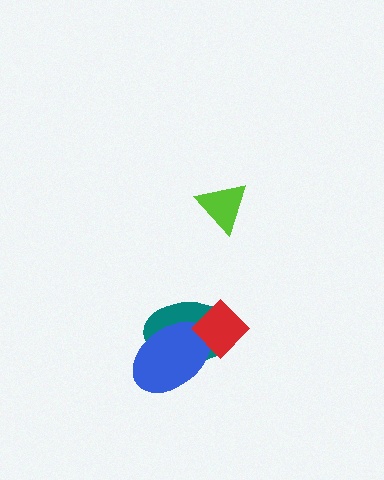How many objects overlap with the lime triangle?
0 objects overlap with the lime triangle.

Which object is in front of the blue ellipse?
The red diamond is in front of the blue ellipse.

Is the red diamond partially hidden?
No, no other shape covers it.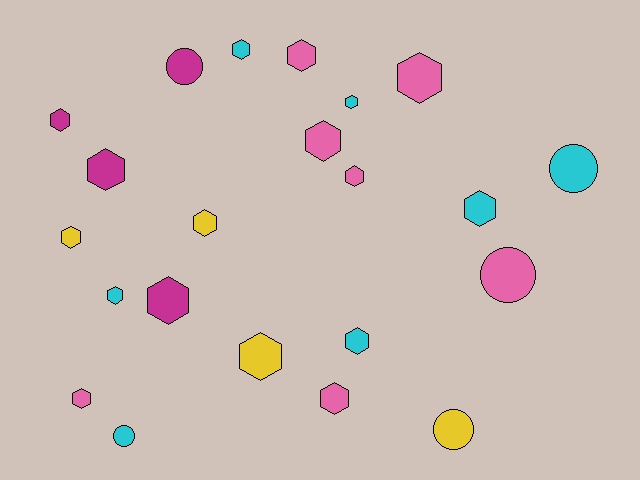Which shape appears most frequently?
Hexagon, with 17 objects.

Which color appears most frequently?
Pink, with 7 objects.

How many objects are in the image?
There are 22 objects.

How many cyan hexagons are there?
There are 5 cyan hexagons.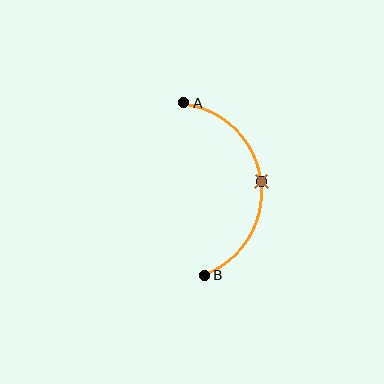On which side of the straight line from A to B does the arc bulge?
The arc bulges to the right of the straight line connecting A and B.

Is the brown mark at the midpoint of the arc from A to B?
Yes. The brown mark lies on the arc at equal arc-length from both A and B — it is the arc midpoint.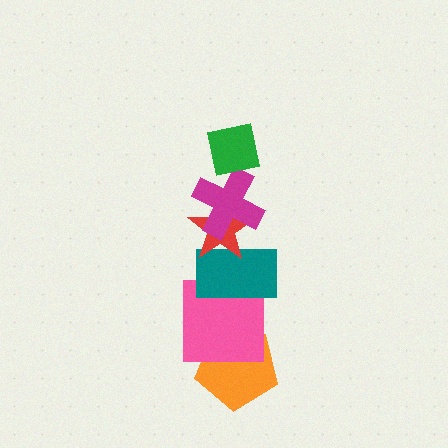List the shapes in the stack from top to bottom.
From top to bottom: the green square, the magenta cross, the red star, the teal rectangle, the pink square, the orange pentagon.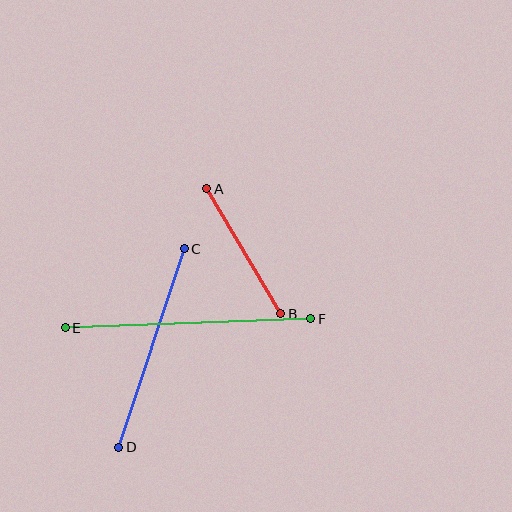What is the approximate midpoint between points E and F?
The midpoint is at approximately (188, 323) pixels.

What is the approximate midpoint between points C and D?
The midpoint is at approximately (152, 348) pixels.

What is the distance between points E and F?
The distance is approximately 246 pixels.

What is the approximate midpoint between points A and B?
The midpoint is at approximately (244, 251) pixels.